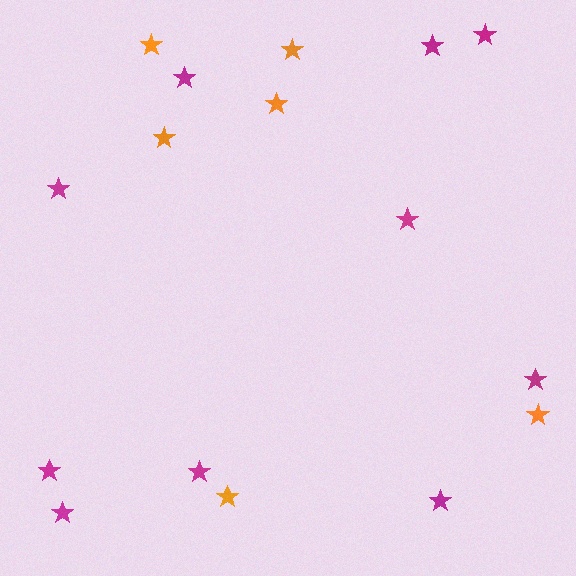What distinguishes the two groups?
There are 2 groups: one group of magenta stars (10) and one group of orange stars (6).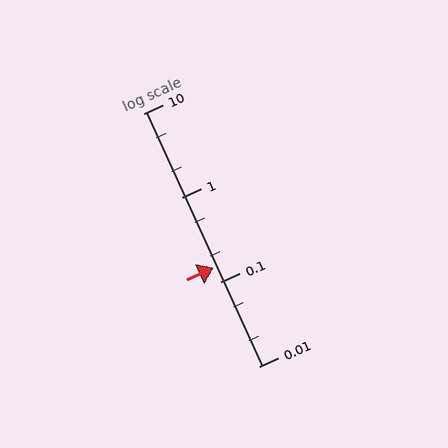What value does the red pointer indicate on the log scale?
The pointer indicates approximately 0.15.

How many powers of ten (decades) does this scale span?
The scale spans 3 decades, from 0.01 to 10.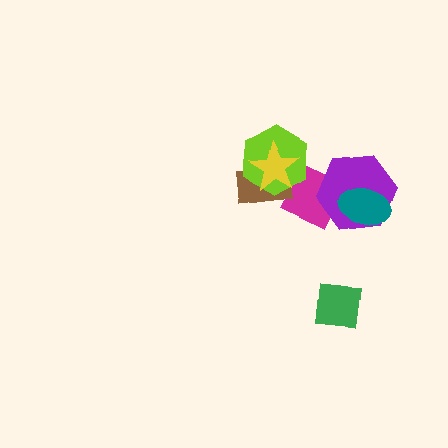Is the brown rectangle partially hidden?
Yes, it is partially covered by another shape.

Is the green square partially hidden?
No, no other shape covers it.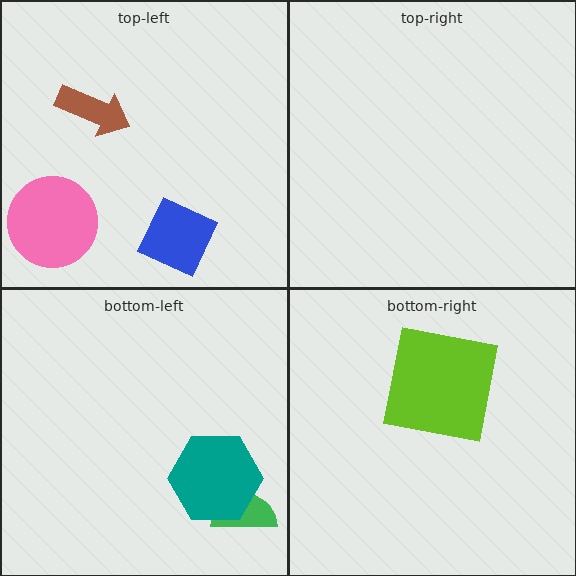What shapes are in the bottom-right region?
The lime square.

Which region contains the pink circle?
The top-left region.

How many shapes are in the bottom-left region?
2.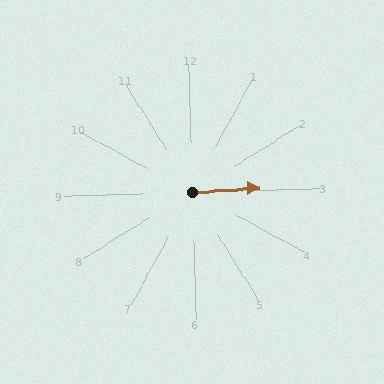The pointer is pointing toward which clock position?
Roughly 3 o'clock.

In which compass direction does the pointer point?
East.